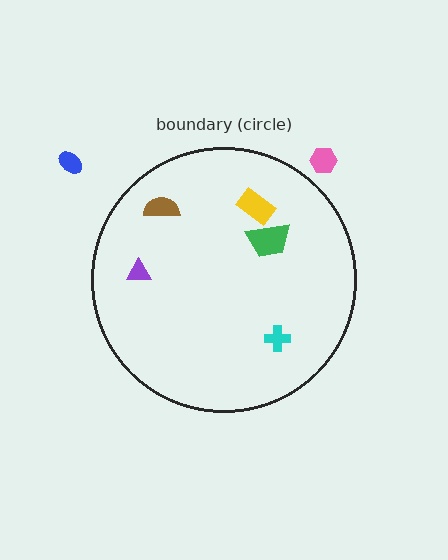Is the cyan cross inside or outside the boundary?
Inside.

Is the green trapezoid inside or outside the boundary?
Inside.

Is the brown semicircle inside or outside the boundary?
Inside.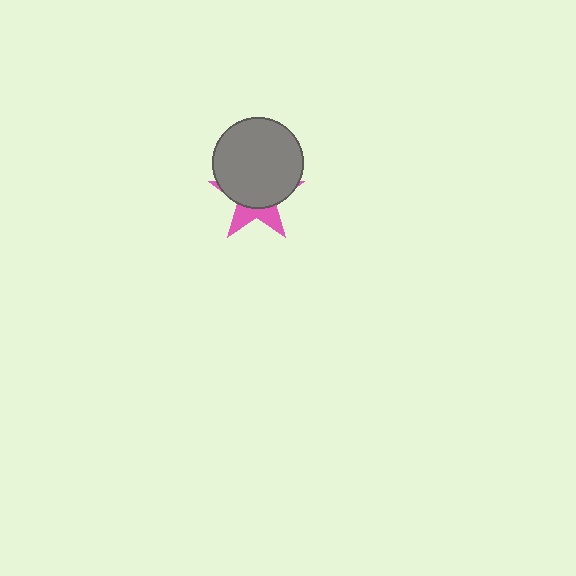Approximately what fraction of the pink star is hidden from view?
Roughly 67% of the pink star is hidden behind the gray circle.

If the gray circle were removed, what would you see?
You would see the complete pink star.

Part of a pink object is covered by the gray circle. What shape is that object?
It is a star.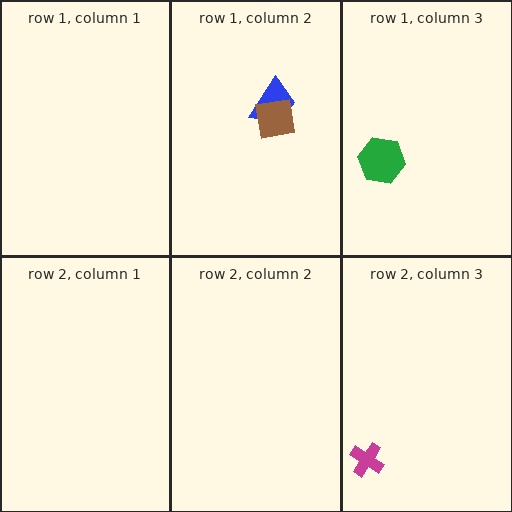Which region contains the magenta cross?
The row 2, column 3 region.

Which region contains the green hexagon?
The row 1, column 3 region.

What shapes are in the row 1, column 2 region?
The blue trapezoid, the brown square.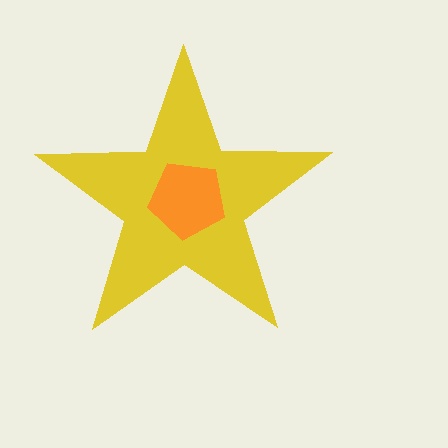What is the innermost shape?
The orange pentagon.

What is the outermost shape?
The yellow star.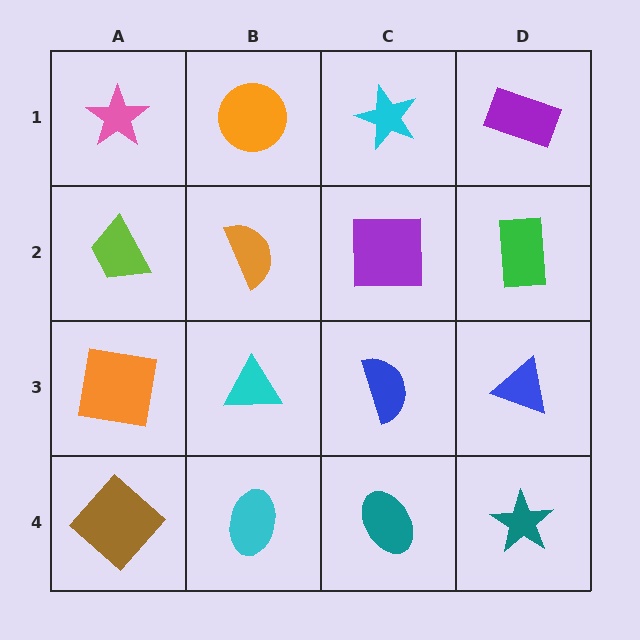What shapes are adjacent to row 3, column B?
An orange semicircle (row 2, column B), a cyan ellipse (row 4, column B), an orange square (row 3, column A), a blue semicircle (row 3, column C).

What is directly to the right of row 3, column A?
A cyan triangle.